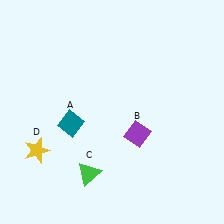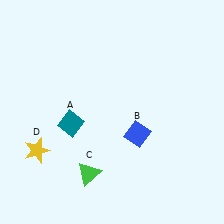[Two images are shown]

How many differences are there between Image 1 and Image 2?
There is 1 difference between the two images.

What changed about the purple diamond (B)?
In Image 1, B is purple. In Image 2, it changed to blue.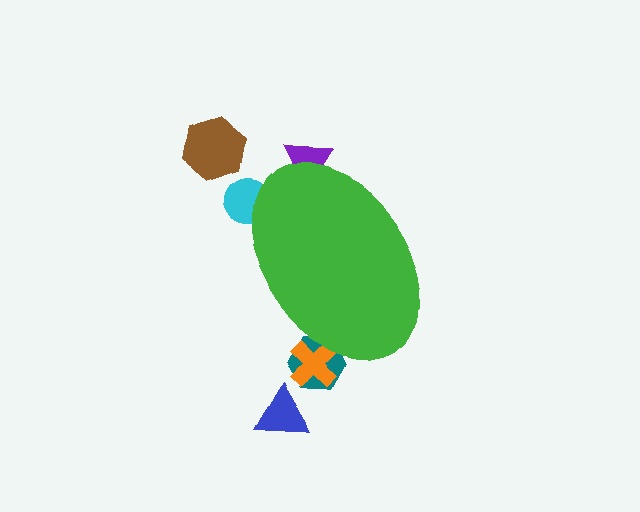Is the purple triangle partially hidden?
Yes, the purple triangle is partially hidden behind the green ellipse.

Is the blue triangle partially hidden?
No, the blue triangle is fully visible.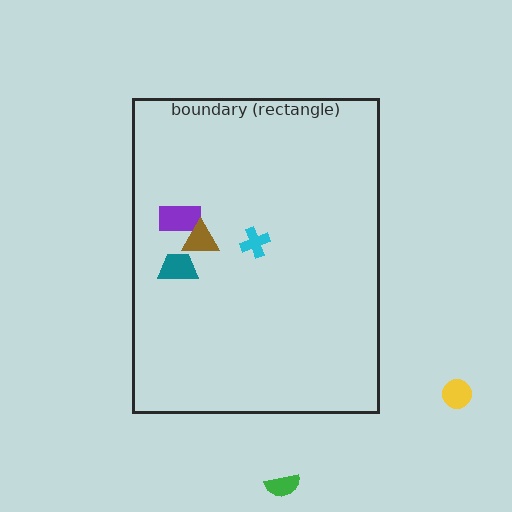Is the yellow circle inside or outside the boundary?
Outside.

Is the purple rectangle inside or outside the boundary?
Inside.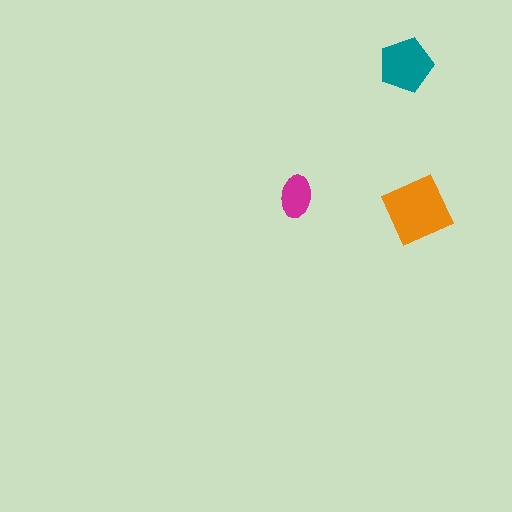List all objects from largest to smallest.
The orange square, the teal pentagon, the magenta ellipse.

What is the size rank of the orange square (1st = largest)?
1st.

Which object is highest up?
The teal pentagon is topmost.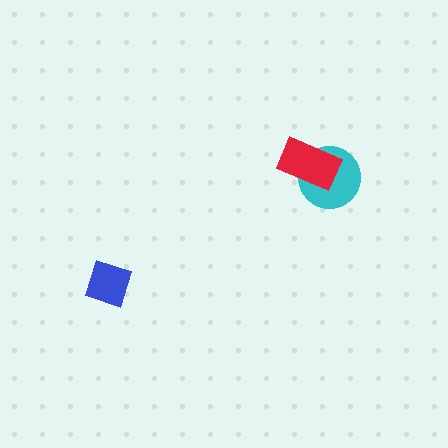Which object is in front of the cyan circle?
The red rectangle is in front of the cyan circle.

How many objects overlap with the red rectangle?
1 object overlaps with the red rectangle.